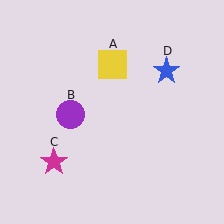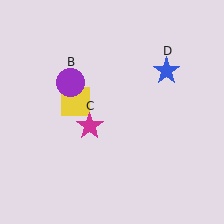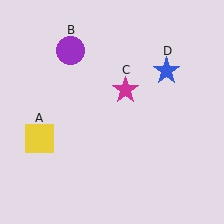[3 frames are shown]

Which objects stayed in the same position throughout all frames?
Blue star (object D) remained stationary.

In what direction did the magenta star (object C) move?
The magenta star (object C) moved up and to the right.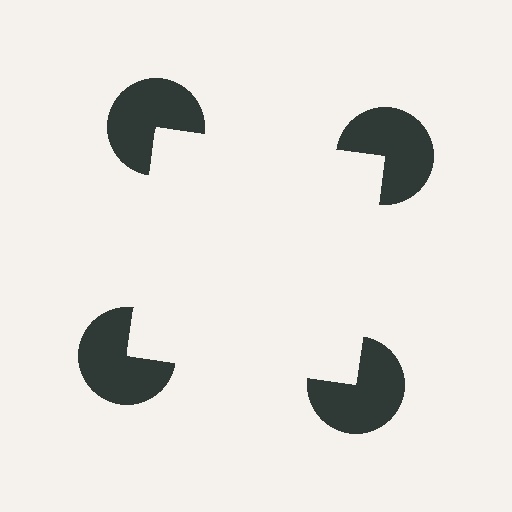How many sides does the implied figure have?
4 sides.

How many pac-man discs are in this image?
There are 4 — one at each vertex of the illusory square.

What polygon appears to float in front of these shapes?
An illusory square — its edges are inferred from the aligned wedge cuts in the pac-man discs, not physically drawn.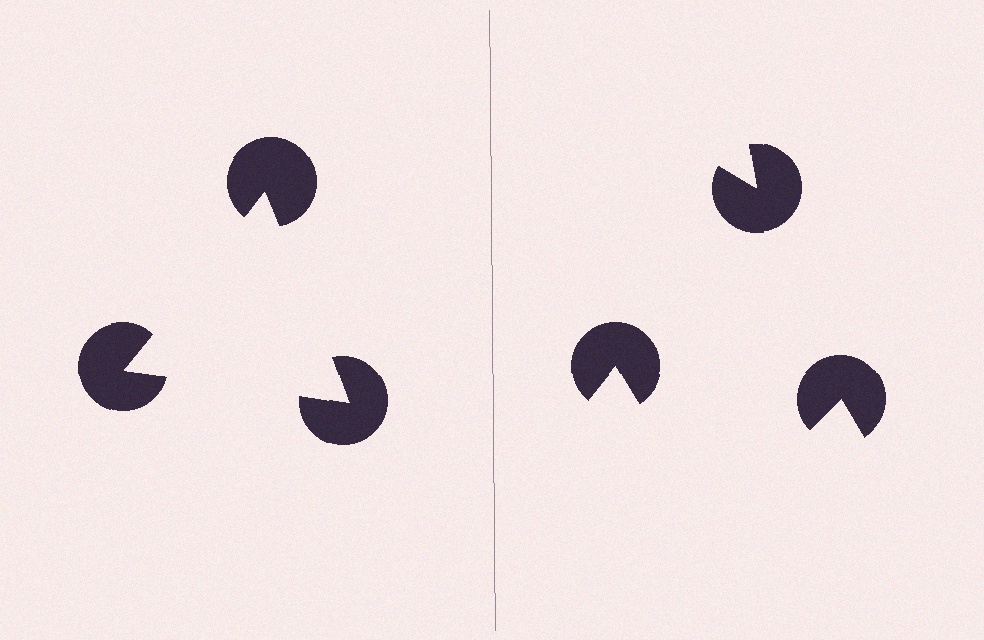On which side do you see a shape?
An illusory triangle appears on the left side. On the right side the wedge cuts are rotated, so no coherent shape forms.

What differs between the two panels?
The pac-man discs are positioned identically on both sides; only the wedge orientations differ. On the left they align to a triangle; on the right they are misaligned.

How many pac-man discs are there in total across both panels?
6 — 3 on each side.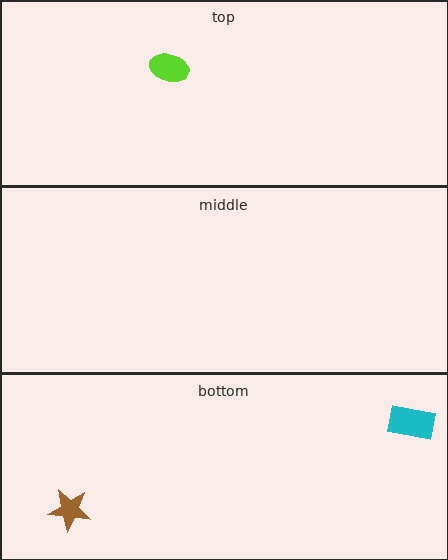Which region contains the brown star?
The bottom region.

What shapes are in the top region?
The lime ellipse.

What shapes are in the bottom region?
The brown star, the cyan rectangle.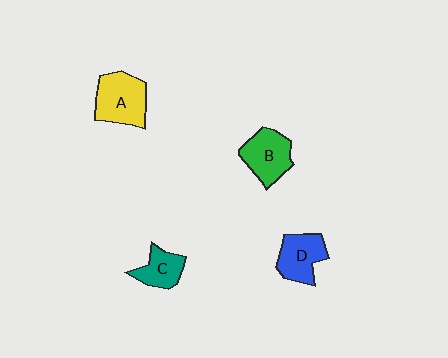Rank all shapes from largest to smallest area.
From largest to smallest: A (yellow), B (green), D (blue), C (teal).